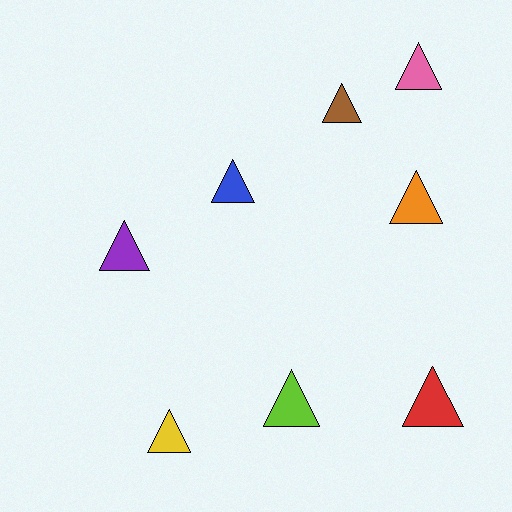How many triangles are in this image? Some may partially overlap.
There are 8 triangles.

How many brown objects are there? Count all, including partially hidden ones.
There is 1 brown object.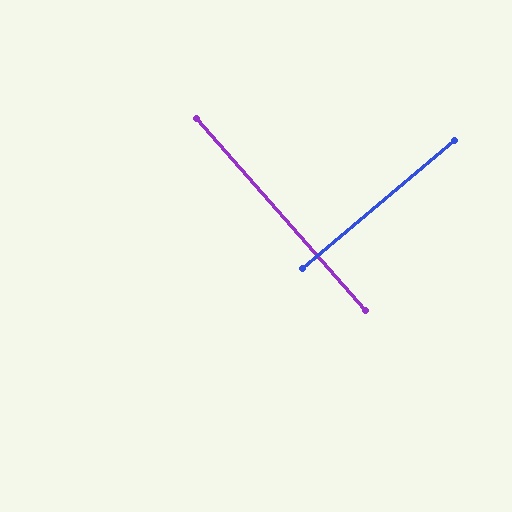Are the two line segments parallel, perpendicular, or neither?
Perpendicular — they meet at approximately 89°.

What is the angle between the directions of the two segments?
Approximately 89 degrees.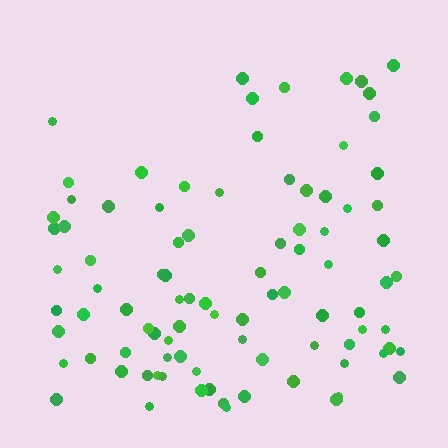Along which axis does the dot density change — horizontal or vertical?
Vertical.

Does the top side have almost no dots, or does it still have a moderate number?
Still a moderate number, just noticeably fewer than the bottom.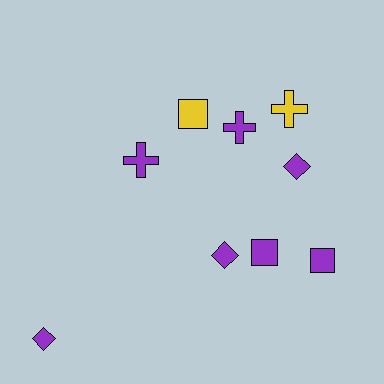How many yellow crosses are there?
There is 1 yellow cross.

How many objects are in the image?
There are 9 objects.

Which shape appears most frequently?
Square, with 3 objects.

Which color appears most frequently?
Purple, with 7 objects.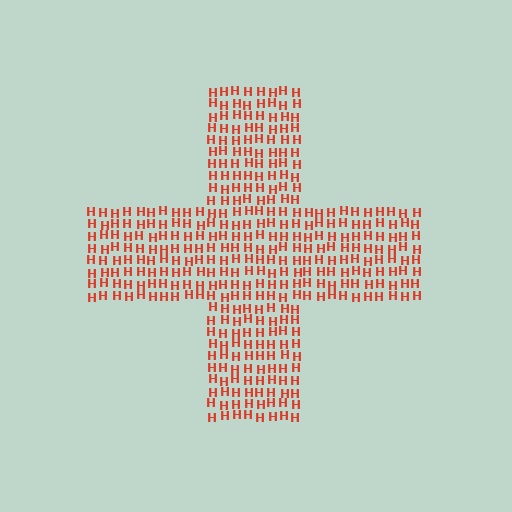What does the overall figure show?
The overall figure shows a cross.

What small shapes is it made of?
It is made of small letter H's.